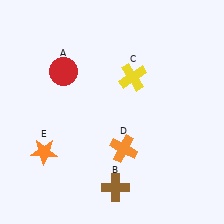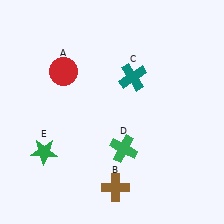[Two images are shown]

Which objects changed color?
C changed from yellow to teal. D changed from orange to green. E changed from orange to green.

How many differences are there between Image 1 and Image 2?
There are 3 differences between the two images.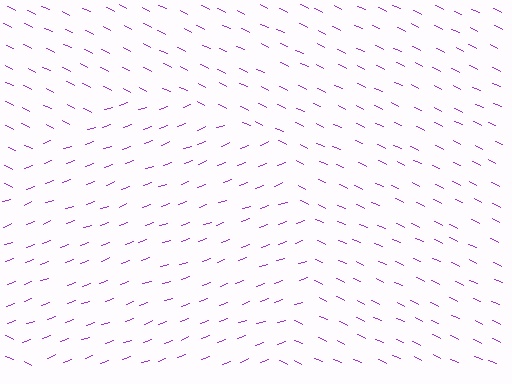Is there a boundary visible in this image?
Yes, there is a texture boundary formed by a change in line orientation.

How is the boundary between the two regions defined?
The boundary is defined purely by a change in line orientation (approximately 45 degrees difference). All lines are the same color and thickness.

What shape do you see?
I see a circle.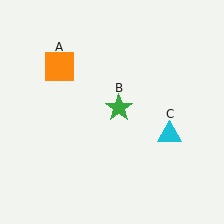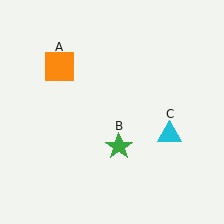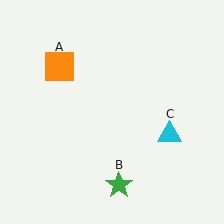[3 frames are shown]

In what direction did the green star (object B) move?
The green star (object B) moved down.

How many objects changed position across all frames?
1 object changed position: green star (object B).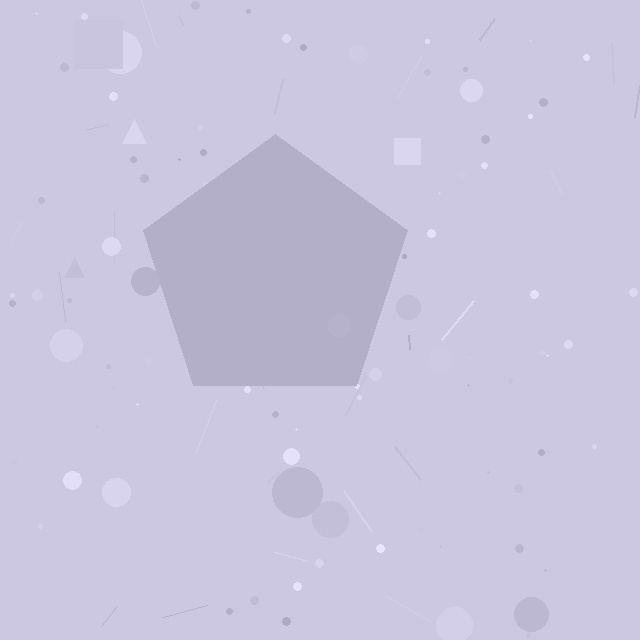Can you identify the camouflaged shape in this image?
The camouflaged shape is a pentagon.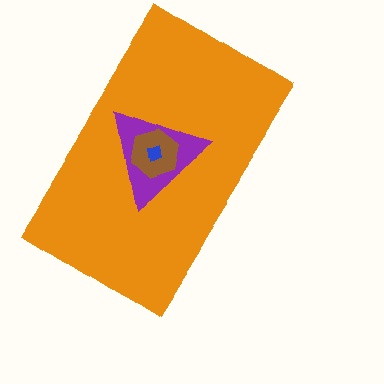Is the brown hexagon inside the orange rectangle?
Yes.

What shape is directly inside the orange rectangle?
The purple triangle.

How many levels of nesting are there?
4.